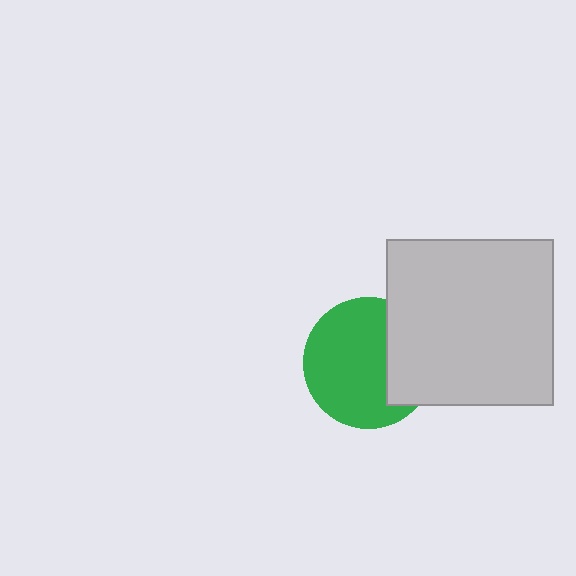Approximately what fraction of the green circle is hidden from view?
Roughly 30% of the green circle is hidden behind the light gray square.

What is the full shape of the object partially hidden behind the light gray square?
The partially hidden object is a green circle.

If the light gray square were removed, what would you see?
You would see the complete green circle.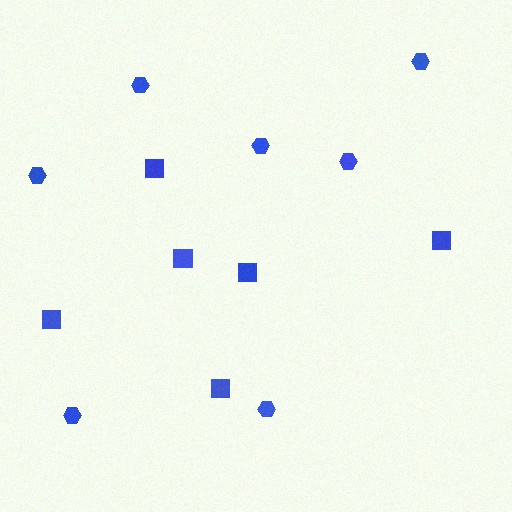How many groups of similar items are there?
There are 2 groups: one group of hexagons (7) and one group of squares (6).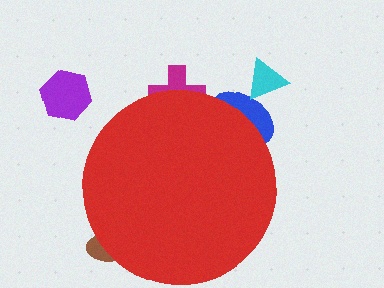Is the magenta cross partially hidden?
Yes, the magenta cross is partially hidden behind the red circle.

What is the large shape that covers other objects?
A red circle.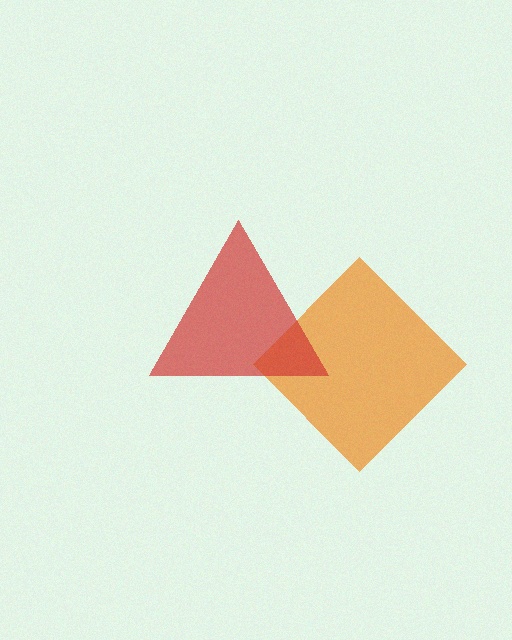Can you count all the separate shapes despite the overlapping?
Yes, there are 2 separate shapes.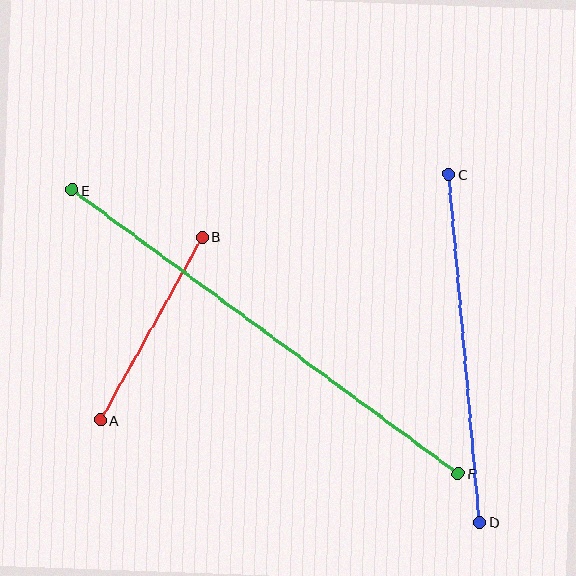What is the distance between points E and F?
The distance is approximately 479 pixels.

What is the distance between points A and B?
The distance is approximately 209 pixels.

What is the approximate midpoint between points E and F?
The midpoint is at approximately (265, 332) pixels.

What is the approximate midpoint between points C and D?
The midpoint is at approximately (464, 348) pixels.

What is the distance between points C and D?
The distance is approximately 349 pixels.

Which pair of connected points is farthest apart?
Points E and F are farthest apart.